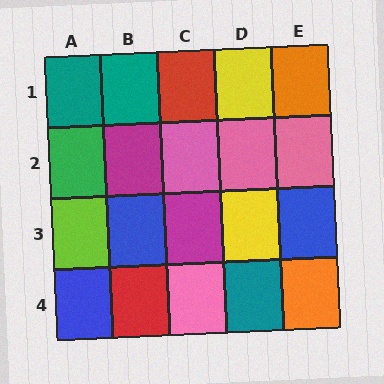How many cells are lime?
1 cell is lime.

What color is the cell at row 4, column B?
Red.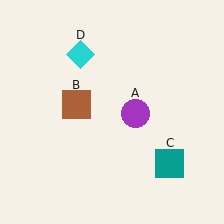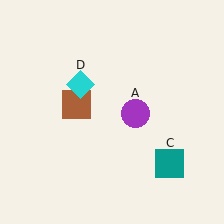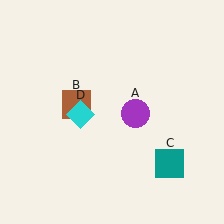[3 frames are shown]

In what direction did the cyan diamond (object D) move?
The cyan diamond (object D) moved down.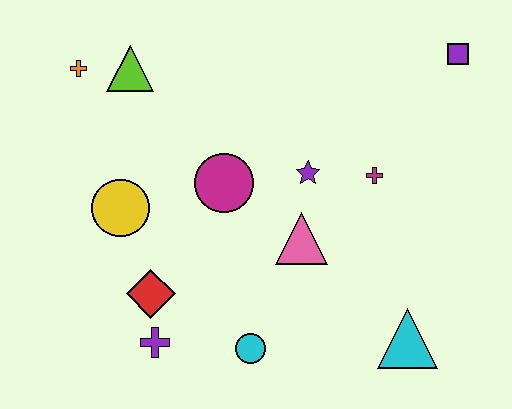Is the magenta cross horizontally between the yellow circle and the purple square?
Yes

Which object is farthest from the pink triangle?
The orange cross is farthest from the pink triangle.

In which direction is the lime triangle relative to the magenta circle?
The lime triangle is above the magenta circle.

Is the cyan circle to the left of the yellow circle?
No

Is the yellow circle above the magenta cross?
No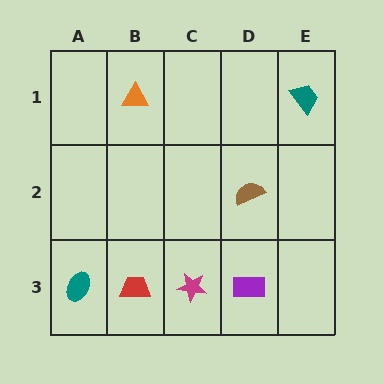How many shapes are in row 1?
2 shapes.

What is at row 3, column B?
A red trapezoid.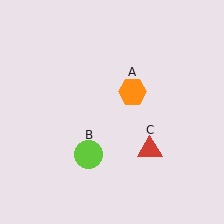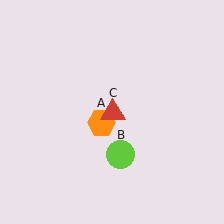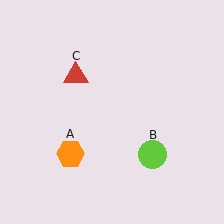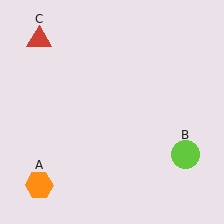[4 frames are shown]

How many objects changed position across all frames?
3 objects changed position: orange hexagon (object A), lime circle (object B), red triangle (object C).